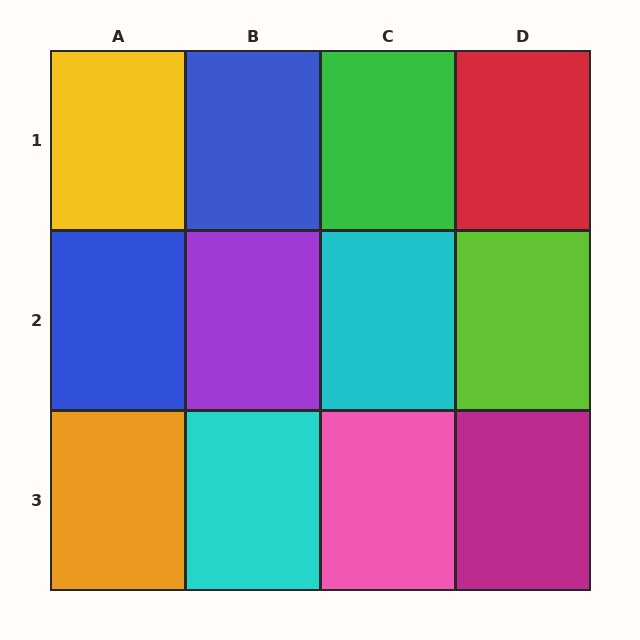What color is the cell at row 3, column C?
Pink.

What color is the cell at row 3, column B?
Cyan.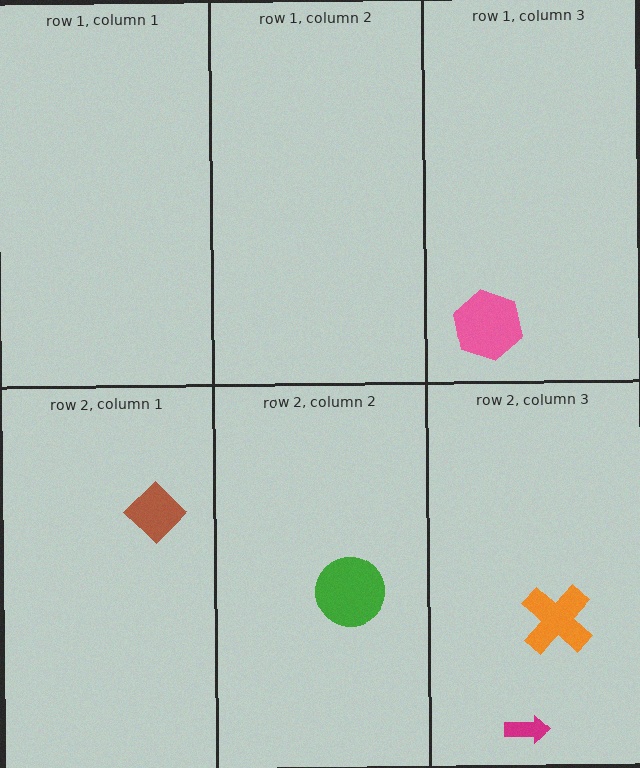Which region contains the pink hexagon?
The row 1, column 3 region.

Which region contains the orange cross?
The row 2, column 3 region.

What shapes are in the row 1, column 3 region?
The pink hexagon.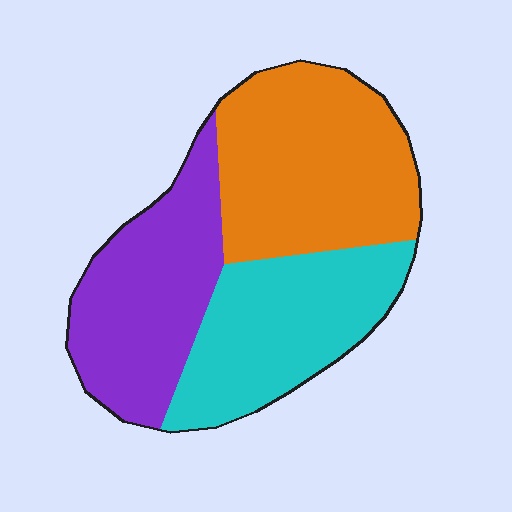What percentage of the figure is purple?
Purple takes up between a quarter and a half of the figure.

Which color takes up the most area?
Orange, at roughly 40%.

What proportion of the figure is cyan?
Cyan takes up between a sixth and a third of the figure.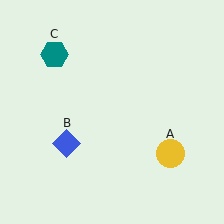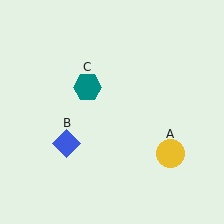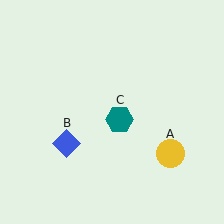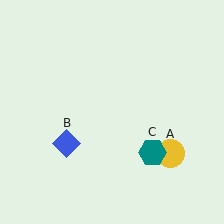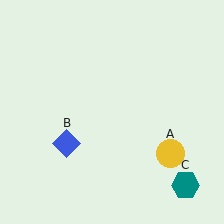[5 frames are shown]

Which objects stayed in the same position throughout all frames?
Yellow circle (object A) and blue diamond (object B) remained stationary.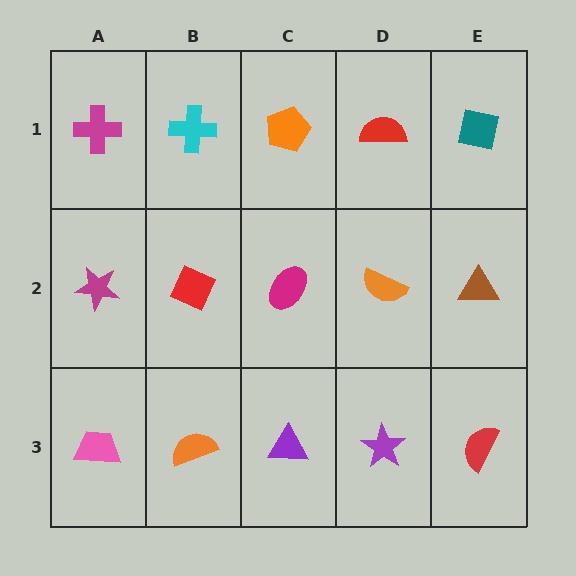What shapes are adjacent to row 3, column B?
A red diamond (row 2, column B), a pink trapezoid (row 3, column A), a purple triangle (row 3, column C).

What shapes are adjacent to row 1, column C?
A magenta ellipse (row 2, column C), a cyan cross (row 1, column B), a red semicircle (row 1, column D).